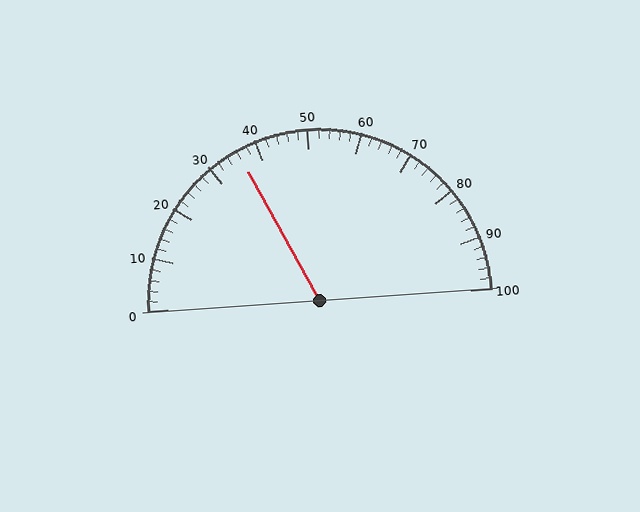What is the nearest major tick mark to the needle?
The nearest major tick mark is 40.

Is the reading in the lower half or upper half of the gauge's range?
The reading is in the lower half of the range (0 to 100).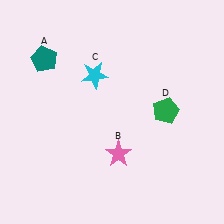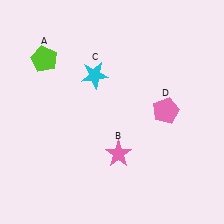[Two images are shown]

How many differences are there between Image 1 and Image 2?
There are 2 differences between the two images.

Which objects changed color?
A changed from teal to lime. D changed from green to pink.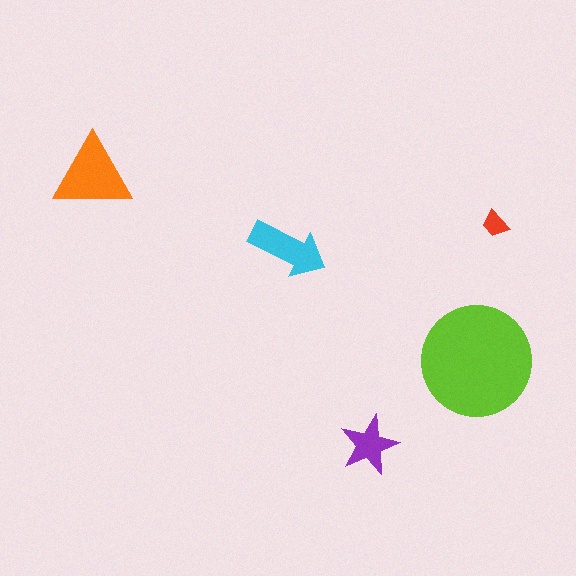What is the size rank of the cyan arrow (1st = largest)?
3rd.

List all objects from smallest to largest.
The red trapezoid, the purple star, the cyan arrow, the orange triangle, the lime circle.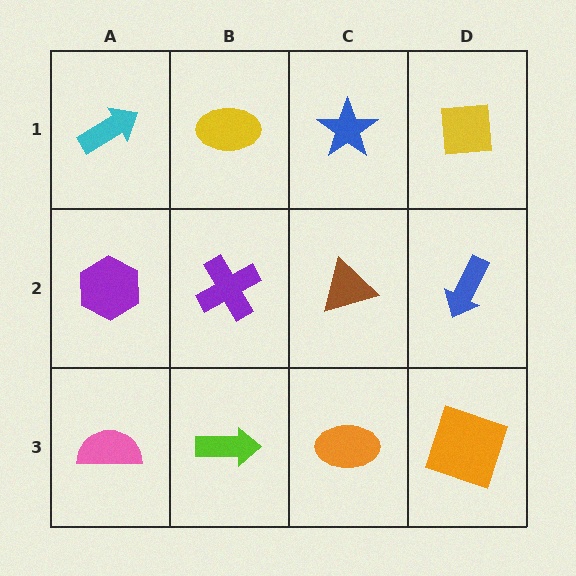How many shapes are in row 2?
4 shapes.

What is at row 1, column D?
A yellow square.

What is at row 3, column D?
An orange square.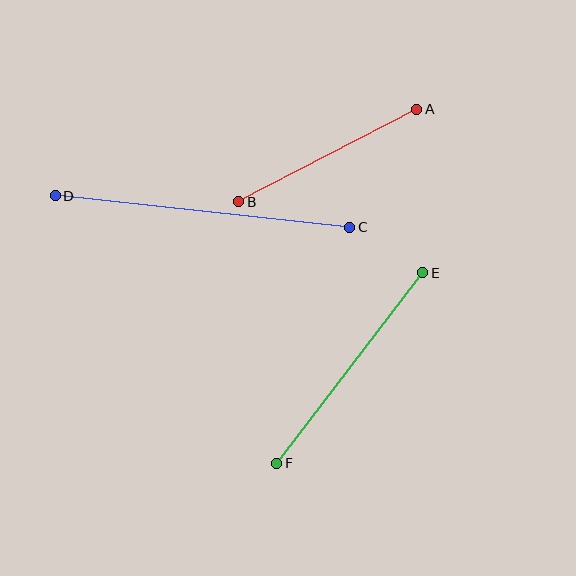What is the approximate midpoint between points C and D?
The midpoint is at approximately (202, 212) pixels.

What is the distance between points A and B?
The distance is approximately 201 pixels.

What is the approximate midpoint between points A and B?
The midpoint is at approximately (328, 156) pixels.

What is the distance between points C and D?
The distance is approximately 296 pixels.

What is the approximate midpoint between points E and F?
The midpoint is at approximately (350, 368) pixels.